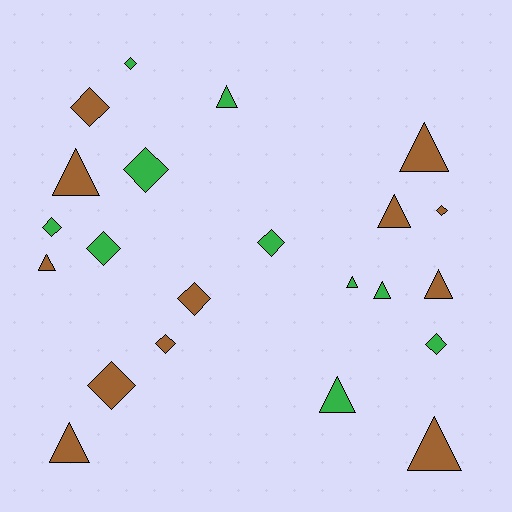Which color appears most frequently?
Brown, with 12 objects.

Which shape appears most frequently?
Diamond, with 11 objects.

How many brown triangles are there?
There are 7 brown triangles.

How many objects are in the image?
There are 22 objects.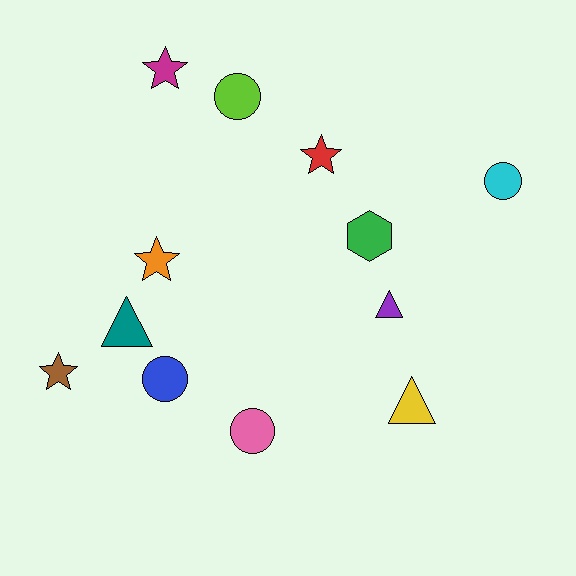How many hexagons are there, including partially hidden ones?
There is 1 hexagon.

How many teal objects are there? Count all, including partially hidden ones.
There is 1 teal object.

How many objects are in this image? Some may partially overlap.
There are 12 objects.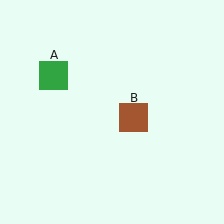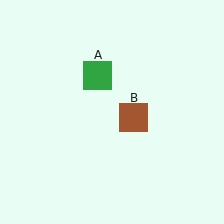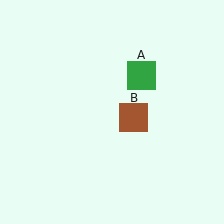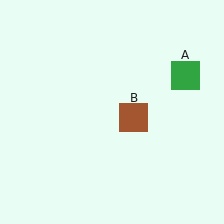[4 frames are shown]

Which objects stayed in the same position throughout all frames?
Brown square (object B) remained stationary.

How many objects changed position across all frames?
1 object changed position: green square (object A).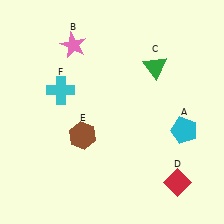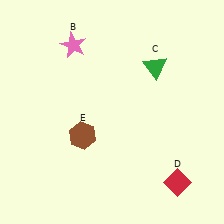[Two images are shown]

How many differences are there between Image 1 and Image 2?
There are 2 differences between the two images.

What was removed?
The cyan cross (F), the cyan pentagon (A) were removed in Image 2.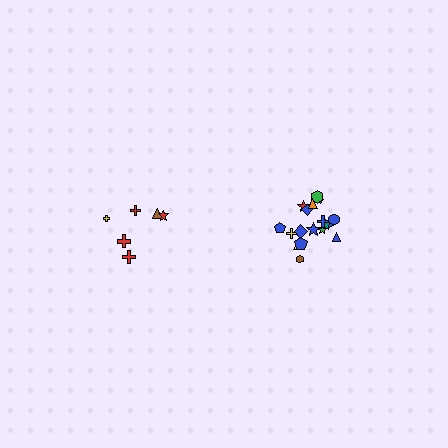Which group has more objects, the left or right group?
The right group.